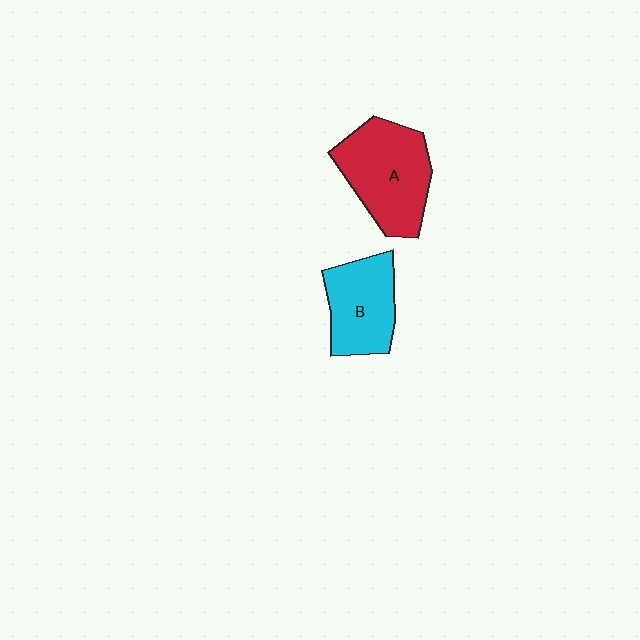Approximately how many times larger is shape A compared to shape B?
Approximately 1.3 times.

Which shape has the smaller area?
Shape B (cyan).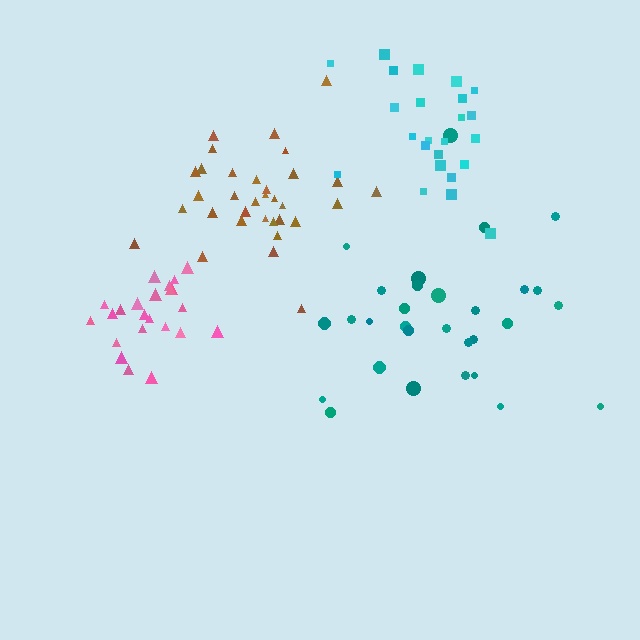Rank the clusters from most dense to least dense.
pink, brown, cyan, teal.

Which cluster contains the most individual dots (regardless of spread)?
Brown (33).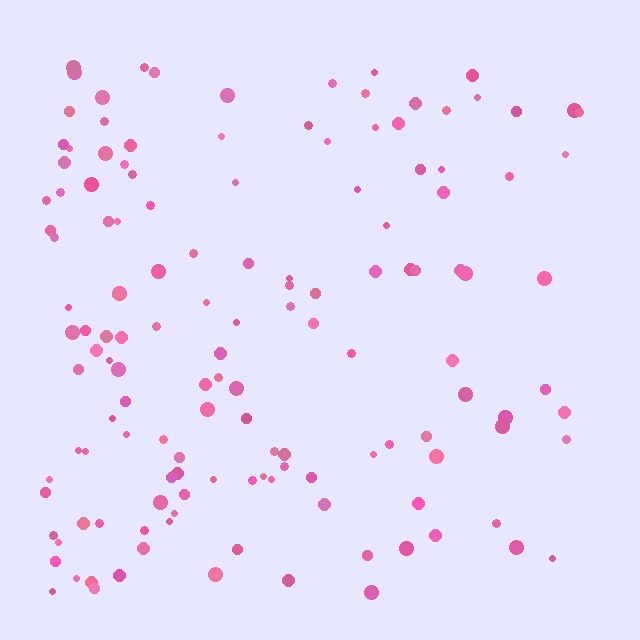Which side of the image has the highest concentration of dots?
The left.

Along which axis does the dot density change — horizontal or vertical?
Horizontal.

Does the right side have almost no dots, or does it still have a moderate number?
Still a moderate number, just noticeably fewer than the left.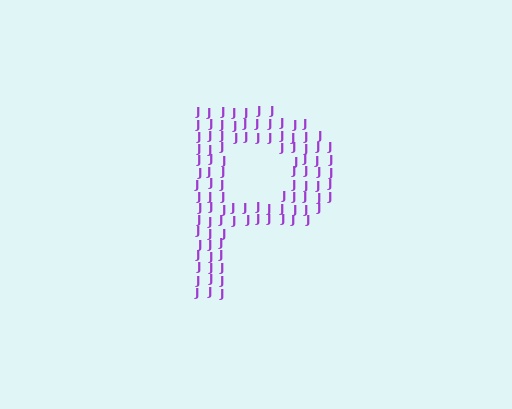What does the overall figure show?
The overall figure shows the letter P.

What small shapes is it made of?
It is made of small letter J's.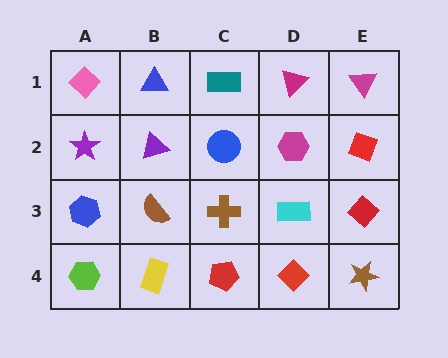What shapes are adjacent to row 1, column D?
A magenta hexagon (row 2, column D), a teal rectangle (row 1, column C), a magenta triangle (row 1, column E).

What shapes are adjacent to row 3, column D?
A magenta hexagon (row 2, column D), a red diamond (row 4, column D), a brown cross (row 3, column C), a red diamond (row 3, column E).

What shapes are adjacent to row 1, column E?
A red diamond (row 2, column E), a magenta triangle (row 1, column D).